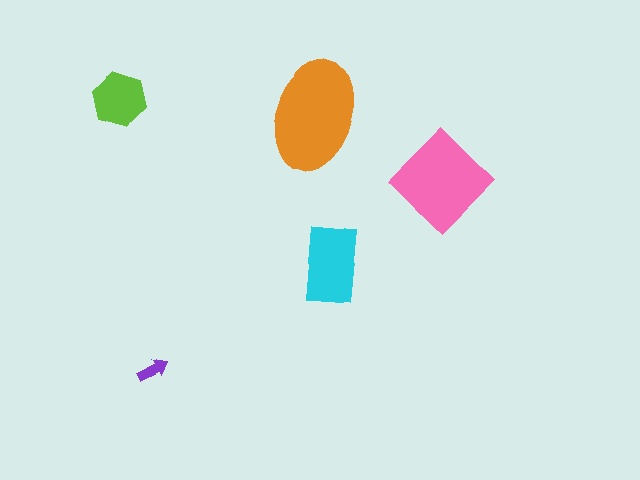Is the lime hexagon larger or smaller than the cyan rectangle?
Smaller.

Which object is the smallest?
The purple arrow.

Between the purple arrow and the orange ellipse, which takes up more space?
The orange ellipse.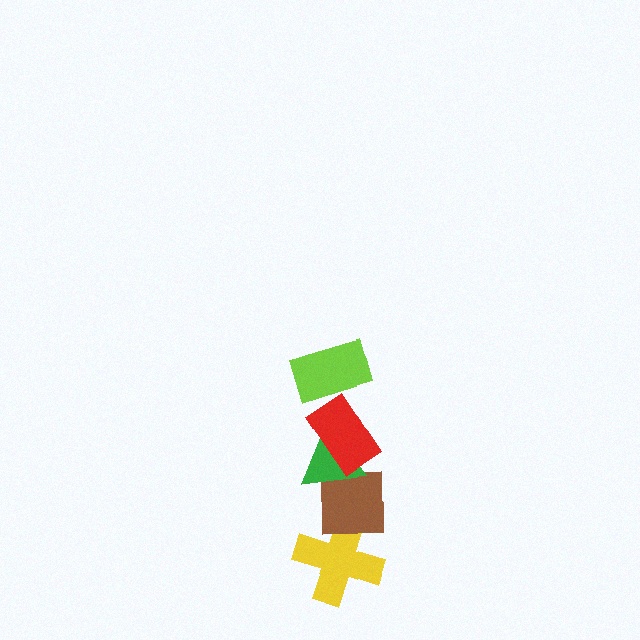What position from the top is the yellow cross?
The yellow cross is 5th from the top.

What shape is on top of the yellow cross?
The brown square is on top of the yellow cross.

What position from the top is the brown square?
The brown square is 4th from the top.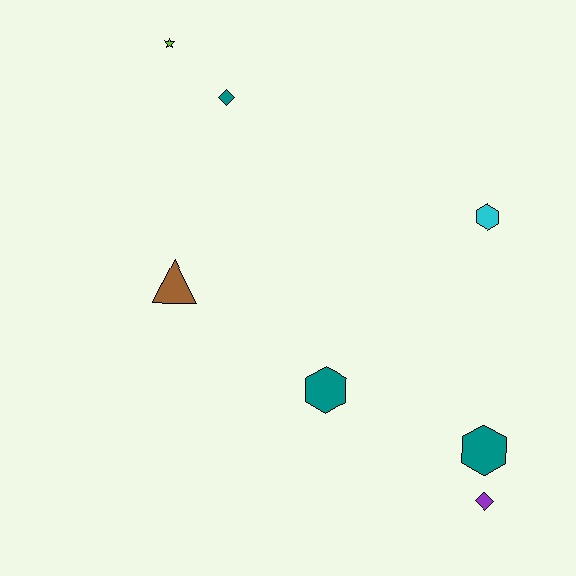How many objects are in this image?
There are 7 objects.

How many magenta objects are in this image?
There are no magenta objects.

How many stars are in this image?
There is 1 star.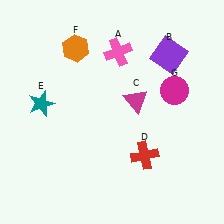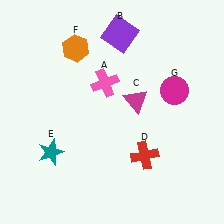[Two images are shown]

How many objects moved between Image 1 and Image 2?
3 objects moved between the two images.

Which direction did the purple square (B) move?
The purple square (B) moved left.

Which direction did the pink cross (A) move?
The pink cross (A) moved down.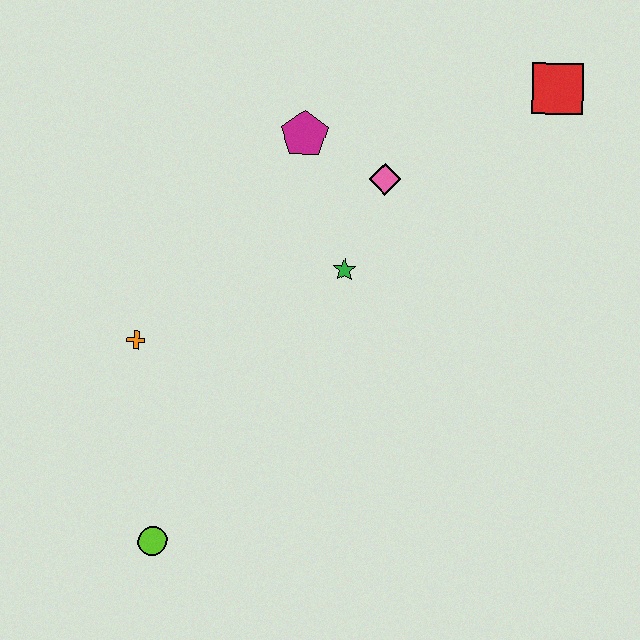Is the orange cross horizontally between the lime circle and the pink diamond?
No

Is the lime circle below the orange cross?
Yes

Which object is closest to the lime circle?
The orange cross is closest to the lime circle.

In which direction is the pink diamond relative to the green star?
The pink diamond is above the green star.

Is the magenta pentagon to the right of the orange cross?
Yes